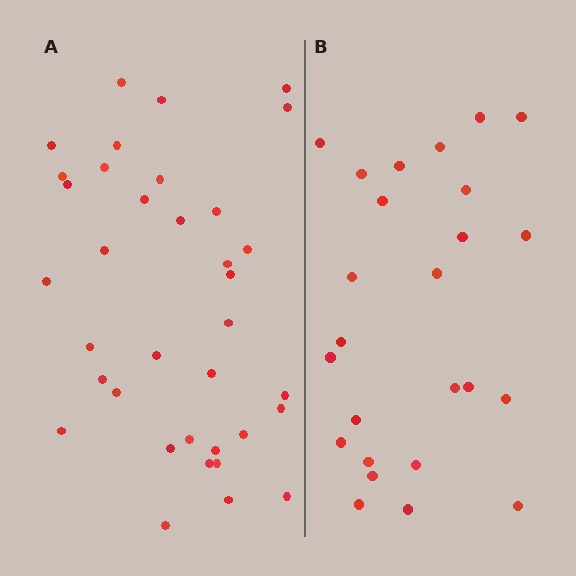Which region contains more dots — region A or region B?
Region A (the left region) has more dots.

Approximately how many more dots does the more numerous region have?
Region A has roughly 12 or so more dots than region B.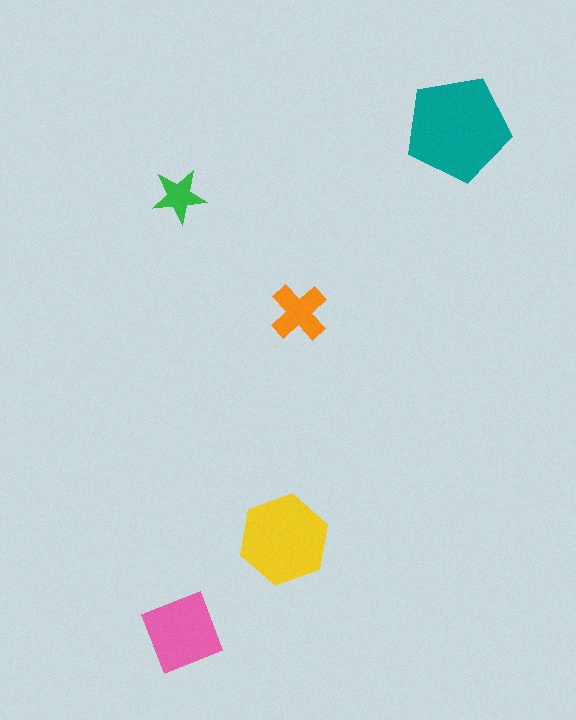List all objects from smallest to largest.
The green star, the orange cross, the pink diamond, the yellow hexagon, the teal pentagon.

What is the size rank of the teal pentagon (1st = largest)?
1st.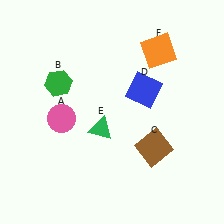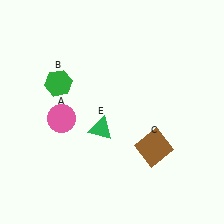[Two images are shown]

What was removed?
The orange square (F), the blue square (D) were removed in Image 2.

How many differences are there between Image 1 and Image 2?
There are 2 differences between the two images.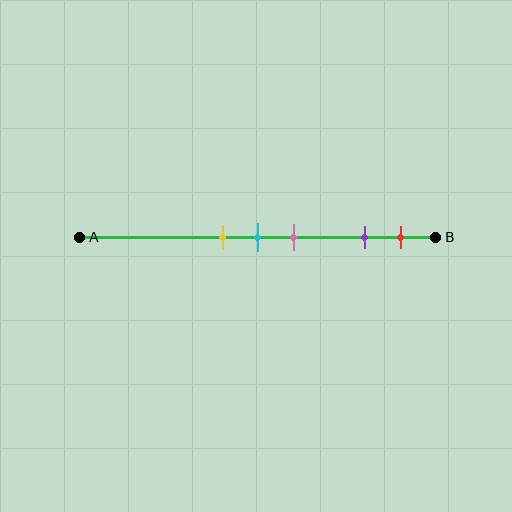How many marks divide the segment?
There are 5 marks dividing the segment.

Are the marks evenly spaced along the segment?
No, the marks are not evenly spaced.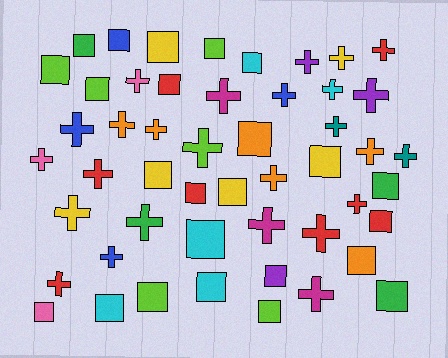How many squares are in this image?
There are 24 squares.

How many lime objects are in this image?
There are 6 lime objects.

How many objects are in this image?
There are 50 objects.